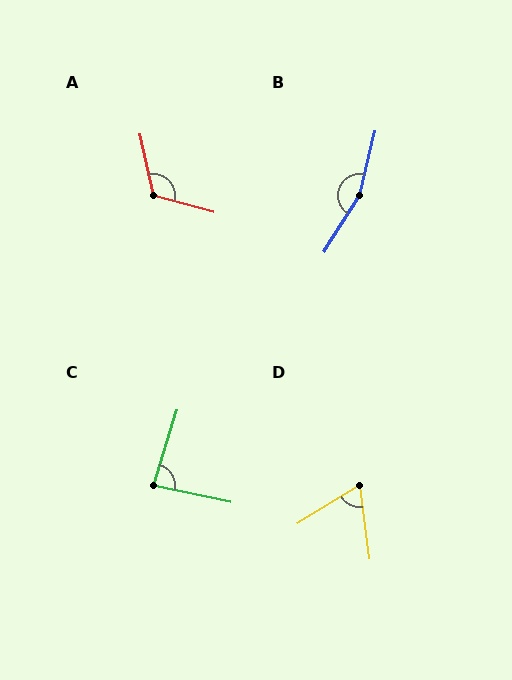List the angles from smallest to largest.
D (66°), C (85°), A (118°), B (161°).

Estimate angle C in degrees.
Approximately 85 degrees.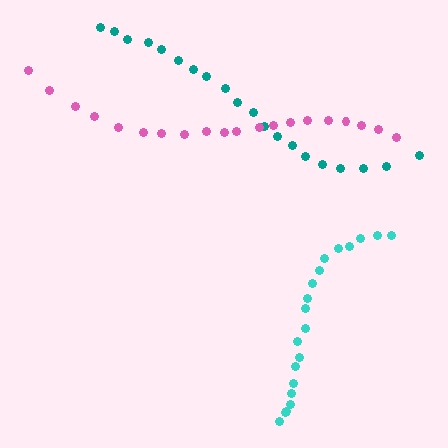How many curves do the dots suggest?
There are 3 distinct paths.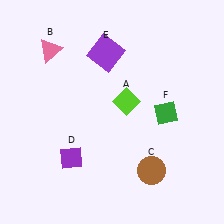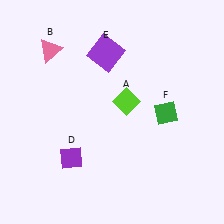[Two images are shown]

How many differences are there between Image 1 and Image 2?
There is 1 difference between the two images.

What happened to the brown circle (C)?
The brown circle (C) was removed in Image 2. It was in the bottom-right area of Image 1.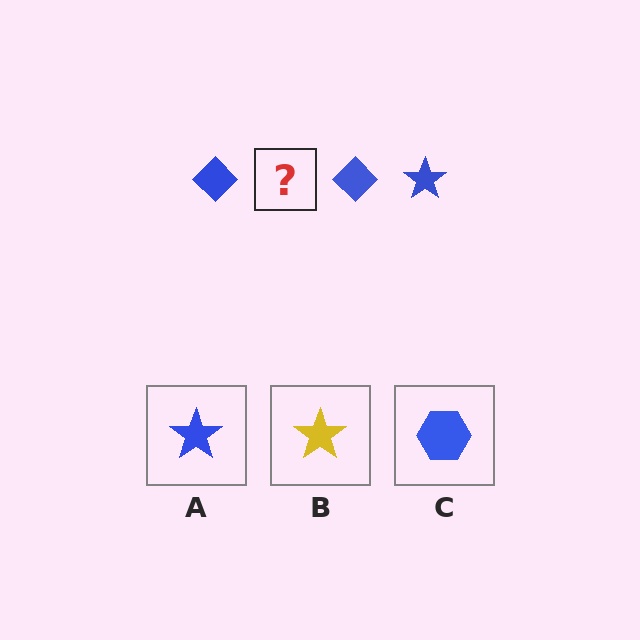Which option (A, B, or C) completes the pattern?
A.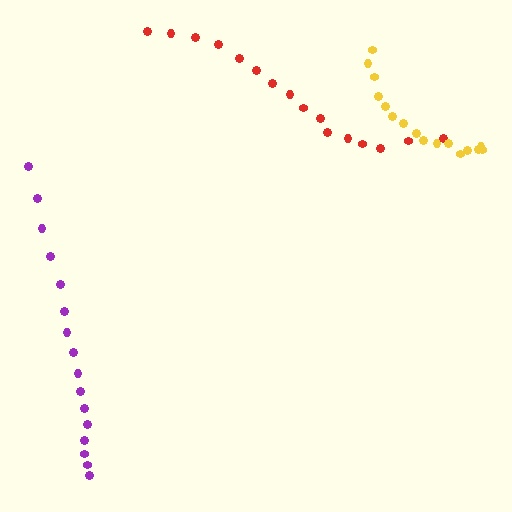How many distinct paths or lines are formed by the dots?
There are 3 distinct paths.